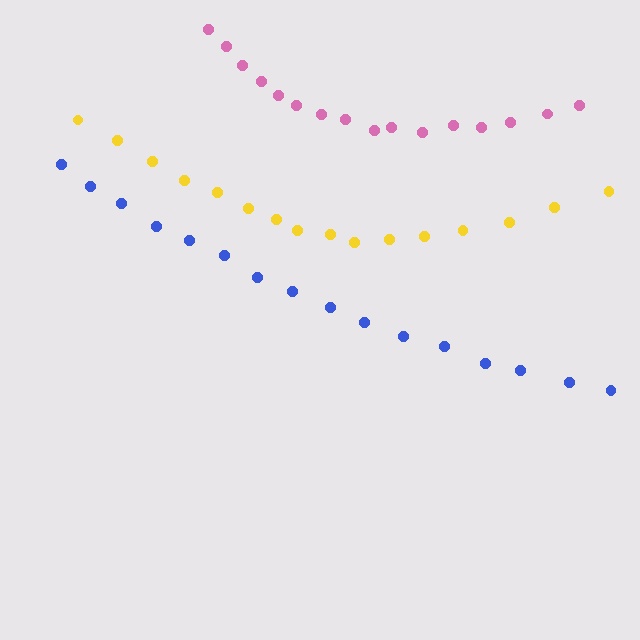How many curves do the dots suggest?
There are 3 distinct paths.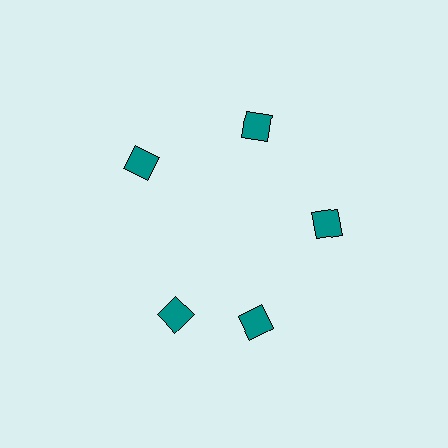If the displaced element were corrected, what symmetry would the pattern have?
It would have 5-fold rotational symmetry — the pattern would map onto itself every 72 degrees.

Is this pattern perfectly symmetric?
No. The 5 teal diamonds are arranged in a ring, but one element near the 8 o'clock position is rotated out of alignment along the ring, breaking the 5-fold rotational symmetry.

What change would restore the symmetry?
The symmetry would be restored by rotating it back into even spacing with its neighbors so that all 5 diamonds sit at equal angles and equal distance from the center.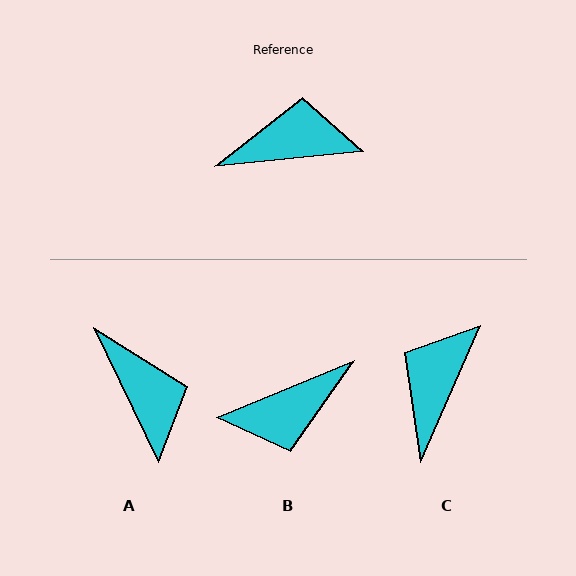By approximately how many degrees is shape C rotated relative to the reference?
Approximately 61 degrees counter-clockwise.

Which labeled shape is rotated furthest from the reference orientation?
B, about 163 degrees away.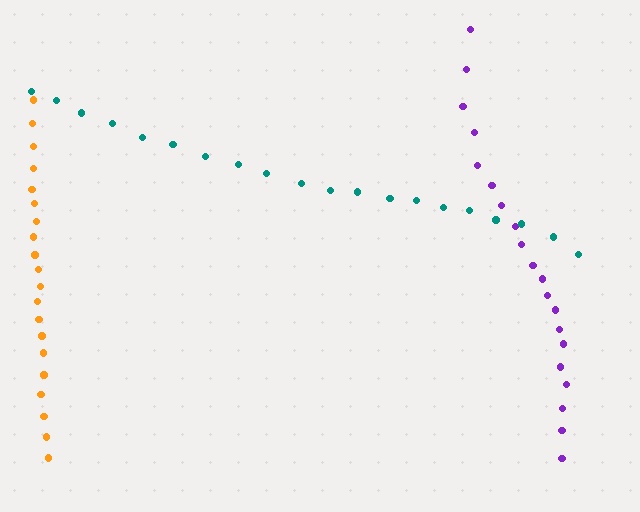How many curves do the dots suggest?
There are 3 distinct paths.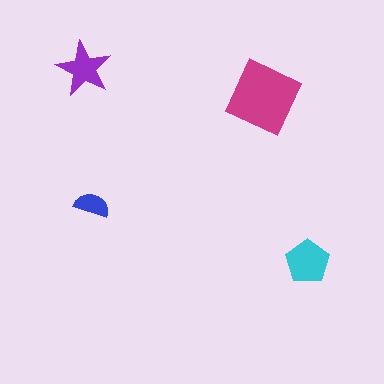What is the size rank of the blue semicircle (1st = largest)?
4th.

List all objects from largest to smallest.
The magenta diamond, the cyan pentagon, the purple star, the blue semicircle.